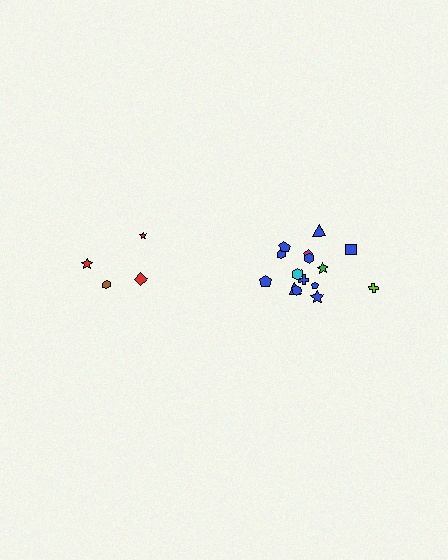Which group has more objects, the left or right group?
The right group.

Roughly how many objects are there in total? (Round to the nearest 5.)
Roughly 20 objects in total.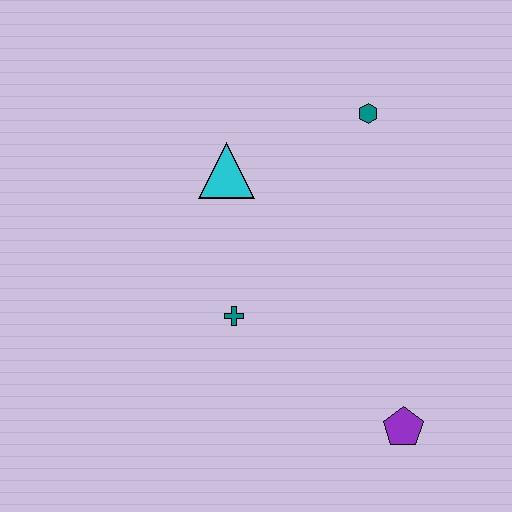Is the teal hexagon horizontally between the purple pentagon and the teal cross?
Yes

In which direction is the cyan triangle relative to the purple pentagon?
The cyan triangle is above the purple pentagon.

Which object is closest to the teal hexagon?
The cyan triangle is closest to the teal hexagon.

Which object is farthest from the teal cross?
The teal hexagon is farthest from the teal cross.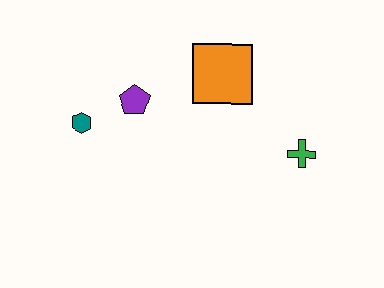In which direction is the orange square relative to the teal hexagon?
The orange square is to the right of the teal hexagon.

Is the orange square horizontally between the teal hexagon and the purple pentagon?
No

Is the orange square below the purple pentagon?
No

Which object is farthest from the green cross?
The teal hexagon is farthest from the green cross.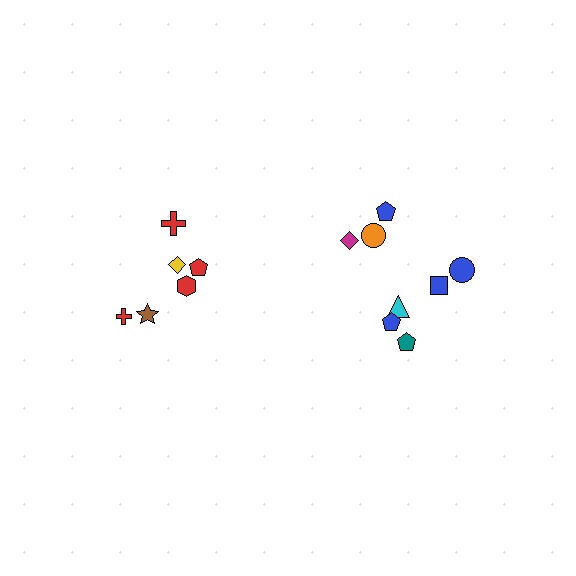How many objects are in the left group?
There are 6 objects.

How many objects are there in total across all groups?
There are 14 objects.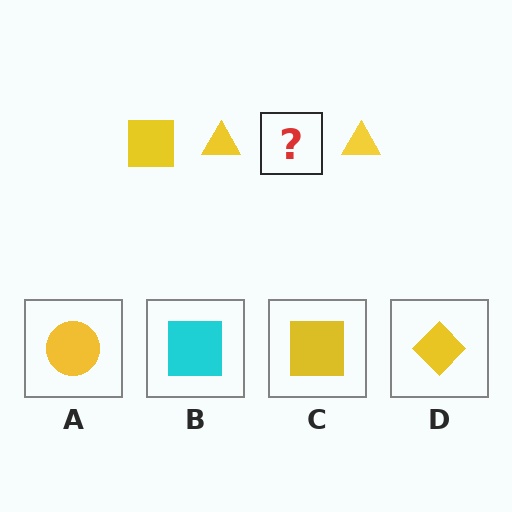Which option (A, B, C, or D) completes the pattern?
C.